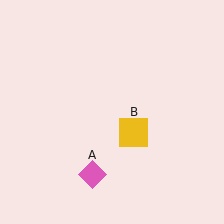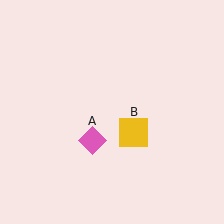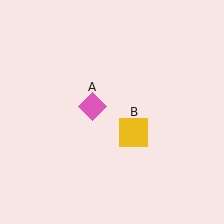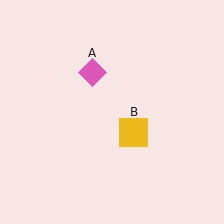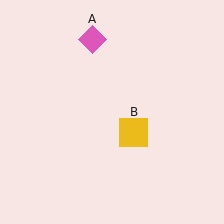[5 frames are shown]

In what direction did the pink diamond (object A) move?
The pink diamond (object A) moved up.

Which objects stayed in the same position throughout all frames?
Yellow square (object B) remained stationary.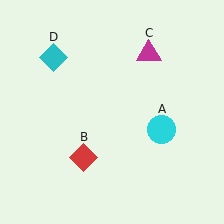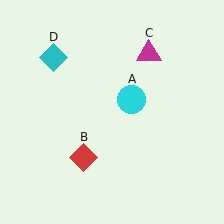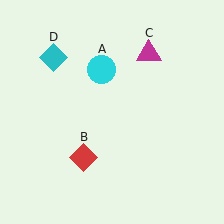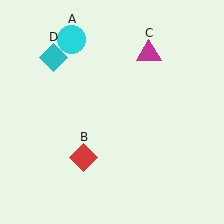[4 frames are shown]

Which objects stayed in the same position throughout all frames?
Red diamond (object B) and magenta triangle (object C) and cyan diamond (object D) remained stationary.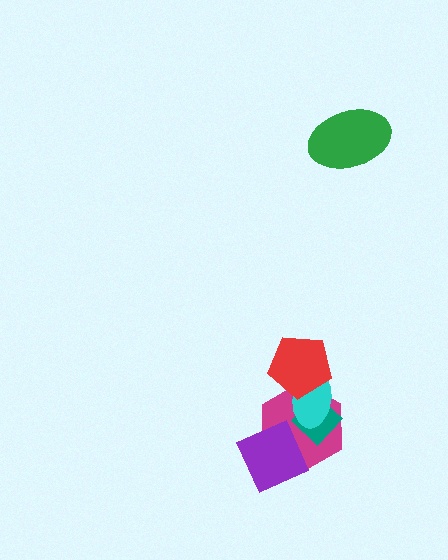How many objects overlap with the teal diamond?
3 objects overlap with the teal diamond.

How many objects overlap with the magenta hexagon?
4 objects overlap with the magenta hexagon.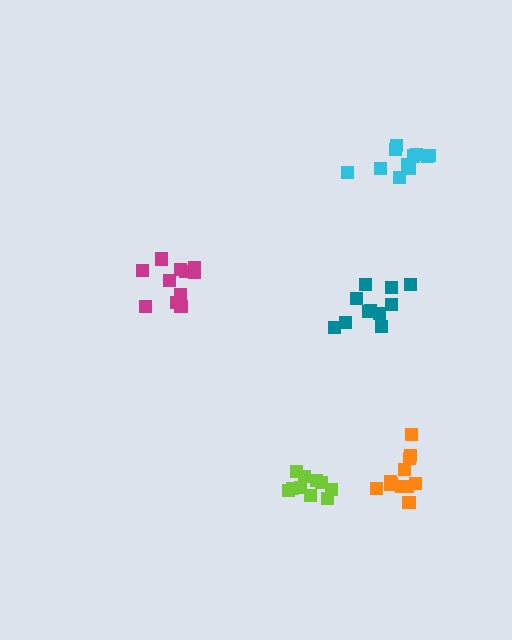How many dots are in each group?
Group 1: 11 dots, Group 2: 11 dots, Group 3: 10 dots, Group 4: 12 dots, Group 5: 11 dots (55 total).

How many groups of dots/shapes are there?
There are 5 groups.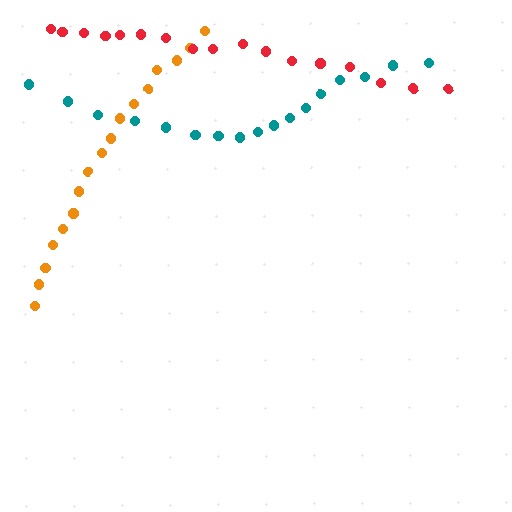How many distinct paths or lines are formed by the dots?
There are 3 distinct paths.